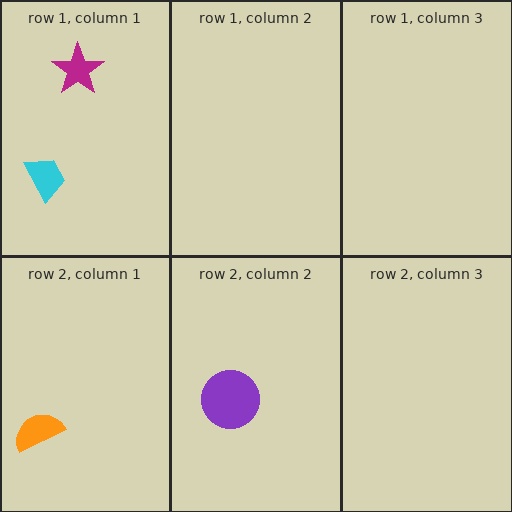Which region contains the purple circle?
The row 2, column 2 region.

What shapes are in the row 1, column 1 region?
The cyan trapezoid, the magenta star.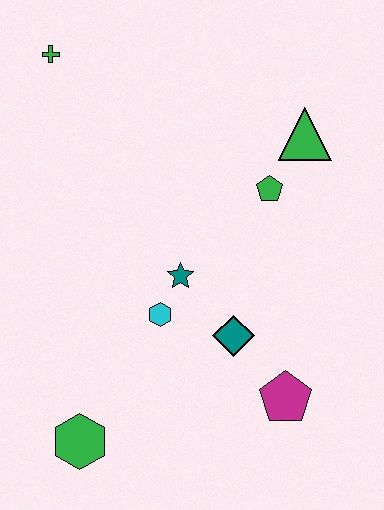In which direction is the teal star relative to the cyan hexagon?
The teal star is above the cyan hexagon.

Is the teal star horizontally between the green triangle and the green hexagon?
Yes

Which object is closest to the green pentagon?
The green triangle is closest to the green pentagon.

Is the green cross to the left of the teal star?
Yes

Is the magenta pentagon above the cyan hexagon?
No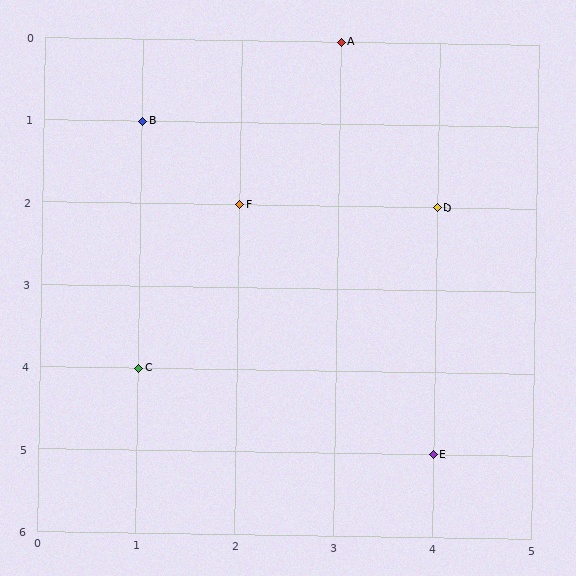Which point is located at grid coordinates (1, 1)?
Point B is at (1, 1).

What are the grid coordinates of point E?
Point E is at grid coordinates (4, 5).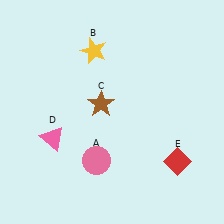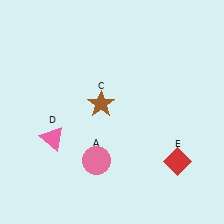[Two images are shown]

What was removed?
The yellow star (B) was removed in Image 2.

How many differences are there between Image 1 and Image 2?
There is 1 difference between the two images.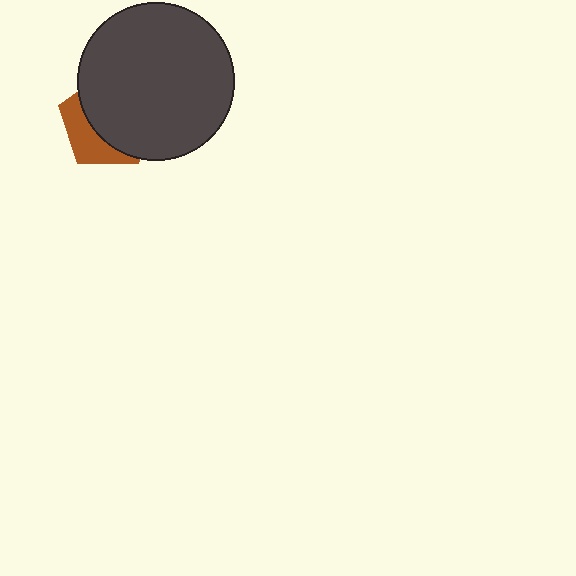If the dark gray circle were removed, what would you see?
You would see the complete brown pentagon.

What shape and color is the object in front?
The object in front is a dark gray circle.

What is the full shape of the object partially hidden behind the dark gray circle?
The partially hidden object is a brown pentagon.